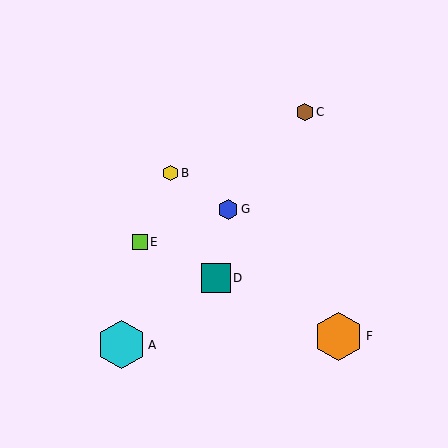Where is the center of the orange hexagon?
The center of the orange hexagon is at (339, 336).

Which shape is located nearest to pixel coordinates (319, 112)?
The brown hexagon (labeled C) at (305, 112) is nearest to that location.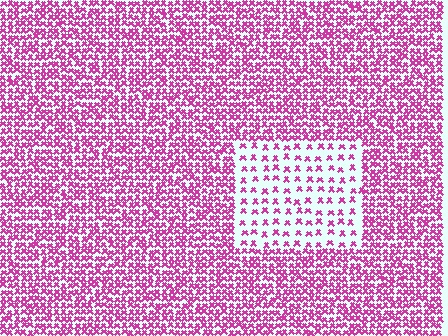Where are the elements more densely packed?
The elements are more densely packed outside the rectangle boundary.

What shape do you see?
I see a rectangle.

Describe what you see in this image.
The image contains small magenta elements arranged at two different densities. A rectangle-shaped region is visible where the elements are less densely packed than the surrounding area.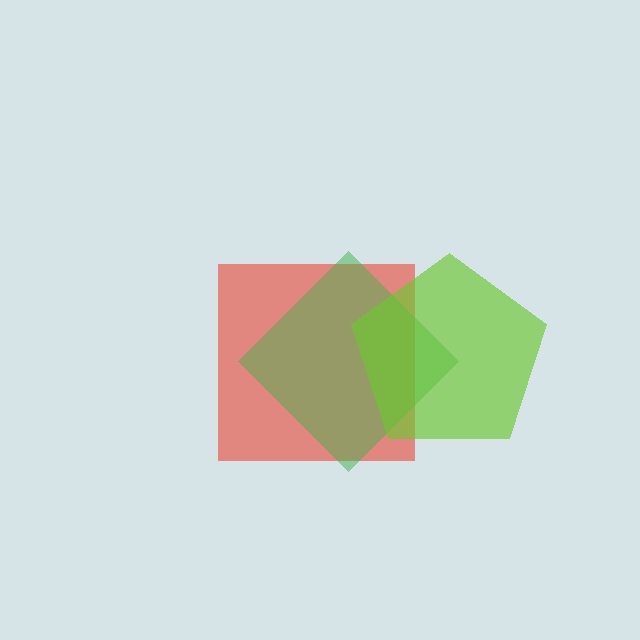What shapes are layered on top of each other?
The layered shapes are: a red square, a green diamond, a lime pentagon.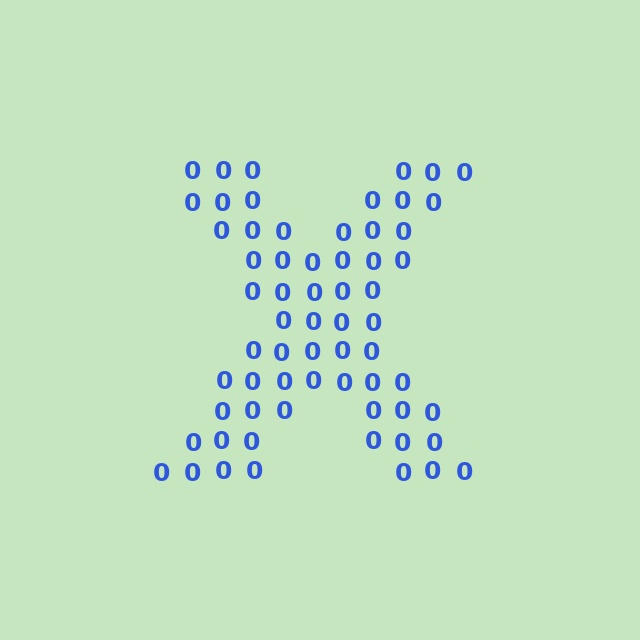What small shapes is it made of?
It is made of small digit 0's.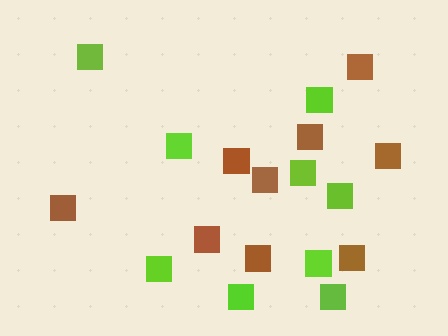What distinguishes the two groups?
There are 2 groups: one group of lime squares (9) and one group of brown squares (9).